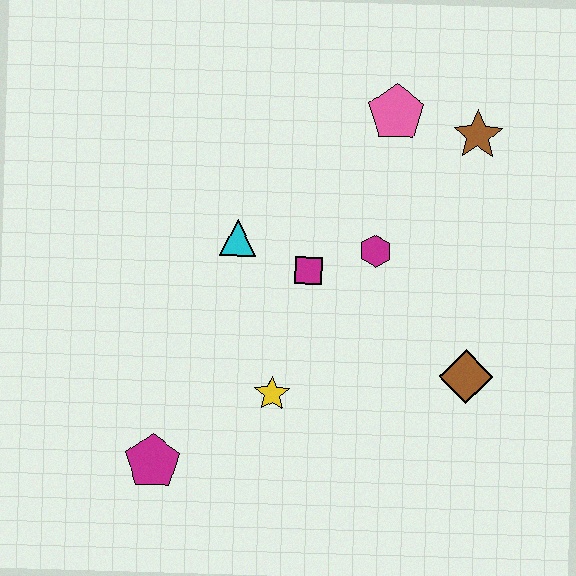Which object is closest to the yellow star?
The magenta square is closest to the yellow star.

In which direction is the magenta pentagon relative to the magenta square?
The magenta pentagon is below the magenta square.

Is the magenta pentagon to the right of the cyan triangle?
No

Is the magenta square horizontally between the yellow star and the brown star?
Yes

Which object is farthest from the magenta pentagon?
The brown star is farthest from the magenta pentagon.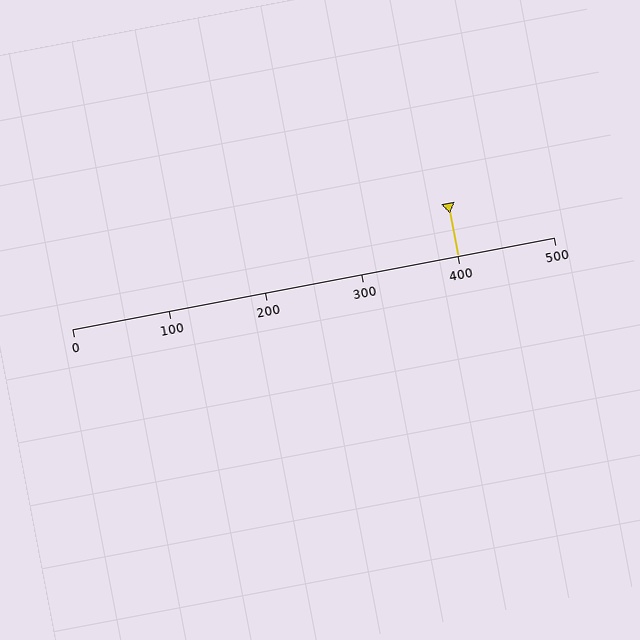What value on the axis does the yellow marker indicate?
The marker indicates approximately 400.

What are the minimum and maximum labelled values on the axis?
The axis runs from 0 to 500.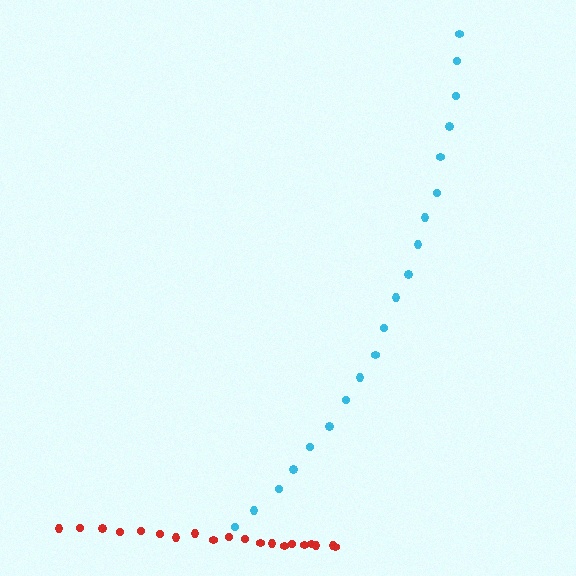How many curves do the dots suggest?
There are 2 distinct paths.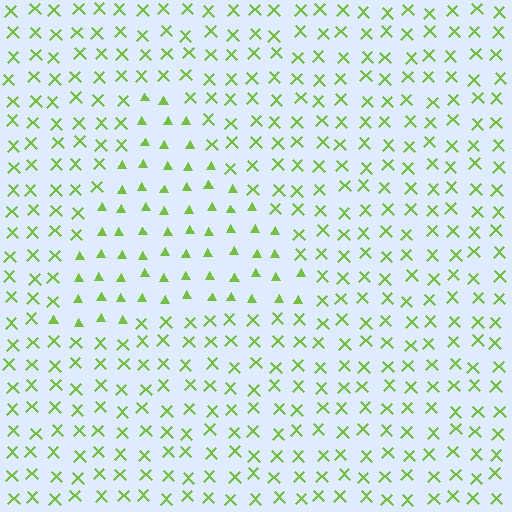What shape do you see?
I see a triangle.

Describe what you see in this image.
The image is filled with small lime elements arranged in a uniform grid. A triangle-shaped region contains triangles, while the surrounding area contains X marks. The boundary is defined purely by the change in element shape.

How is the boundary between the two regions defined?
The boundary is defined by a change in element shape: triangles inside vs. X marks outside. All elements share the same color and spacing.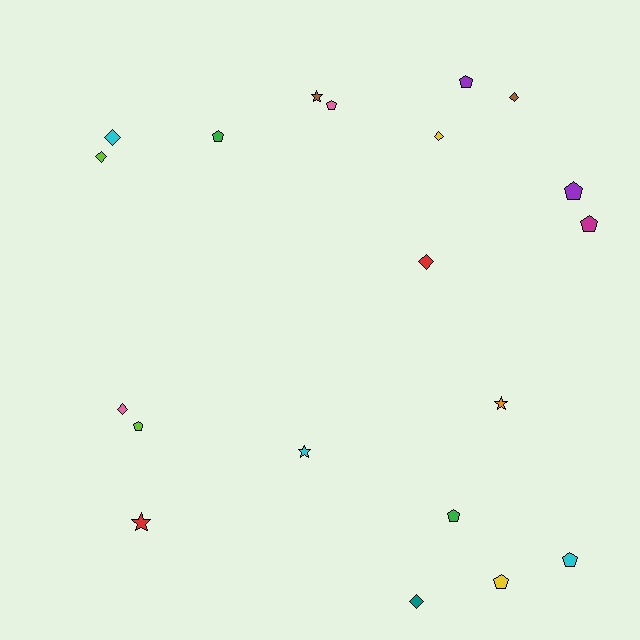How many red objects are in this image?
There are 2 red objects.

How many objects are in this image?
There are 20 objects.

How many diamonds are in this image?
There are 7 diamonds.